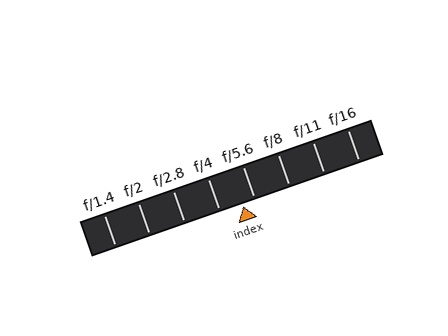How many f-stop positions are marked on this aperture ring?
There are 8 f-stop positions marked.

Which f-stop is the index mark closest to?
The index mark is closest to f/5.6.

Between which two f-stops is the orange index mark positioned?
The index mark is between f/4 and f/5.6.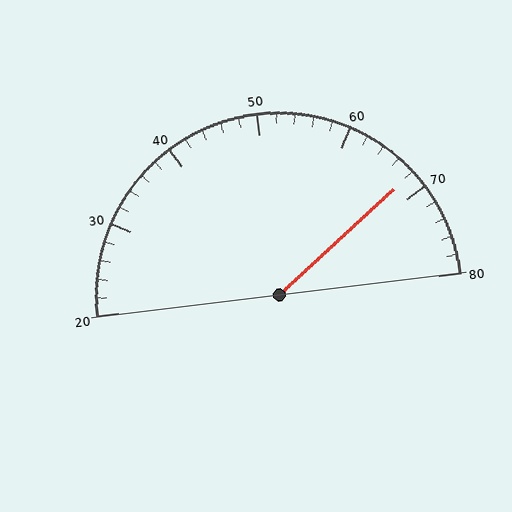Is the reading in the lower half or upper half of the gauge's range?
The reading is in the upper half of the range (20 to 80).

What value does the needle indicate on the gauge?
The needle indicates approximately 68.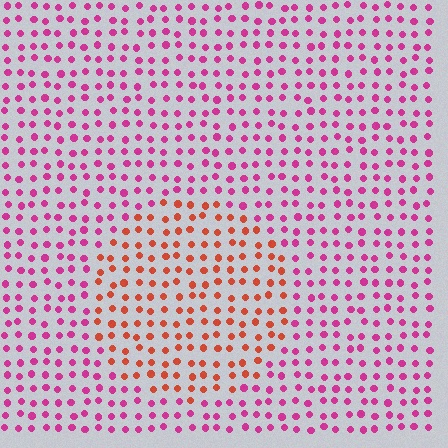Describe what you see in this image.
The image is filled with small magenta elements in a uniform arrangement. A circle-shaped region is visible where the elements are tinted to a slightly different hue, forming a subtle color boundary.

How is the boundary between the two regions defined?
The boundary is defined purely by a slight shift in hue (about 46 degrees). Spacing, size, and orientation are identical on both sides.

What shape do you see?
I see a circle.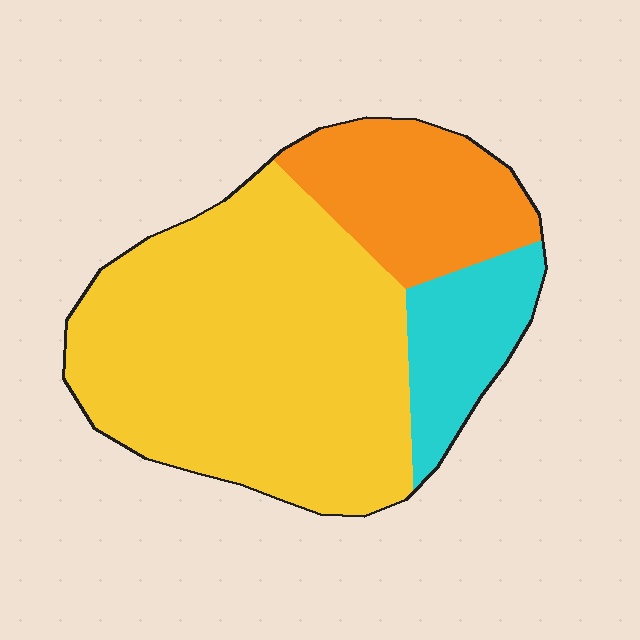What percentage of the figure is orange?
Orange covers roughly 20% of the figure.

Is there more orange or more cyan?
Orange.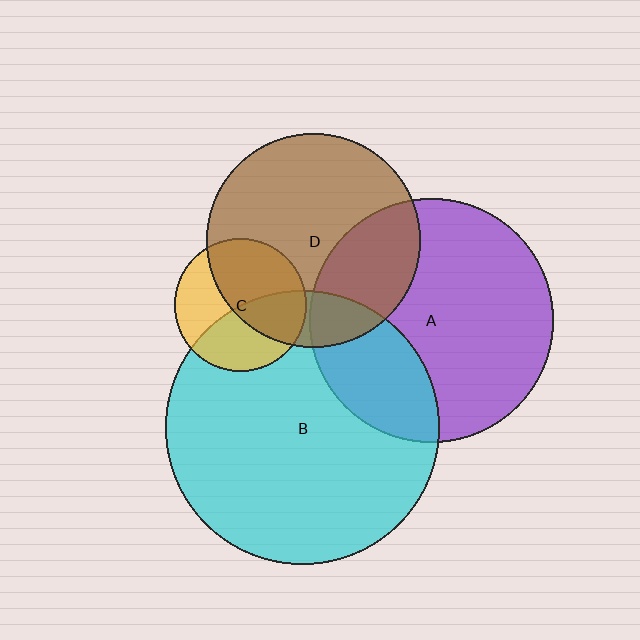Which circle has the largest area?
Circle B (cyan).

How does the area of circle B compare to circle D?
Approximately 1.6 times.